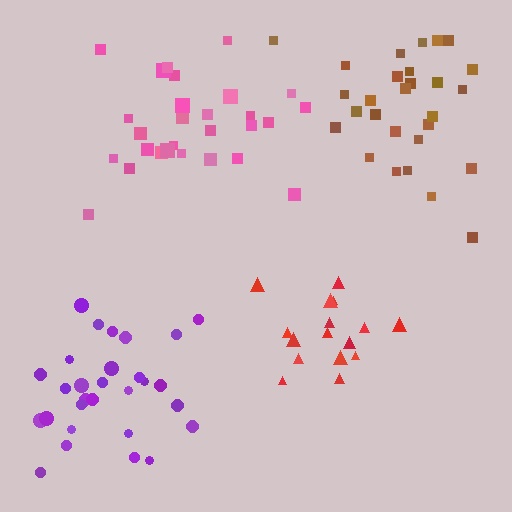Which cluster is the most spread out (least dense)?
Red.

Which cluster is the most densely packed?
Brown.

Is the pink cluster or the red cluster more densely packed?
Pink.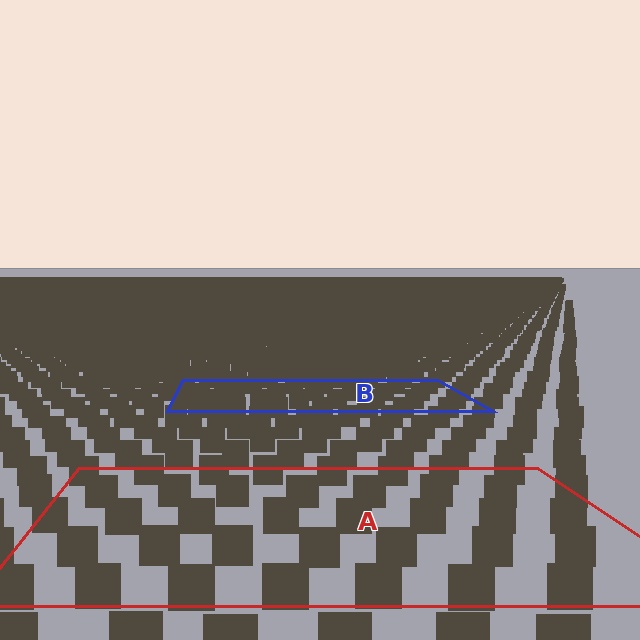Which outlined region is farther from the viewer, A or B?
Region B is farther from the viewer — the texture elements inside it appear smaller and more densely packed.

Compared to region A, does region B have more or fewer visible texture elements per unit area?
Region B has more texture elements per unit area — they are packed more densely because it is farther away.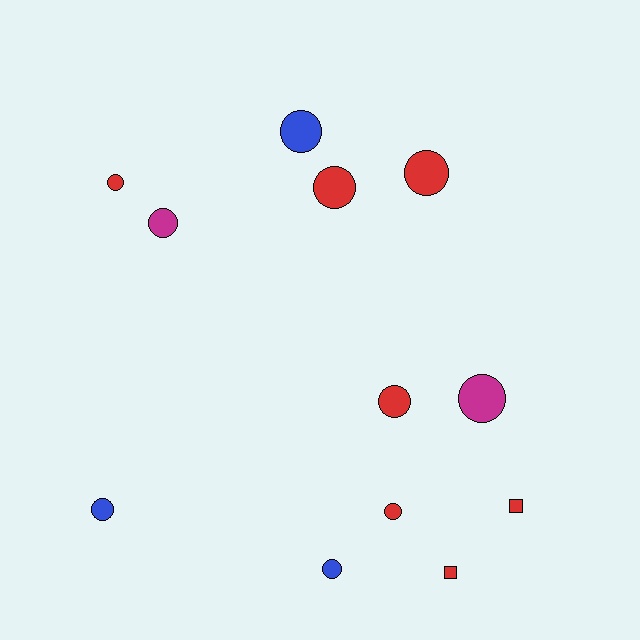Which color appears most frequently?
Red, with 7 objects.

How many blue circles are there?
There are 3 blue circles.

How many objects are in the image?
There are 12 objects.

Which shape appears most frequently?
Circle, with 10 objects.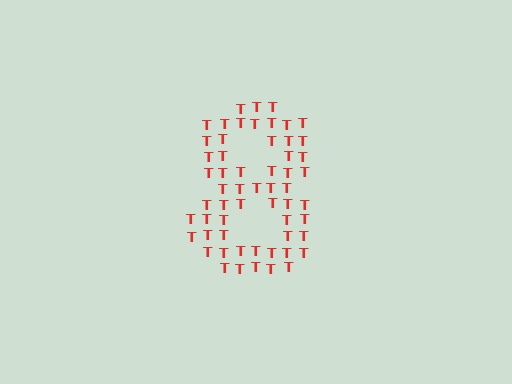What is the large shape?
The large shape is the digit 8.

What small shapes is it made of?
It is made of small letter T's.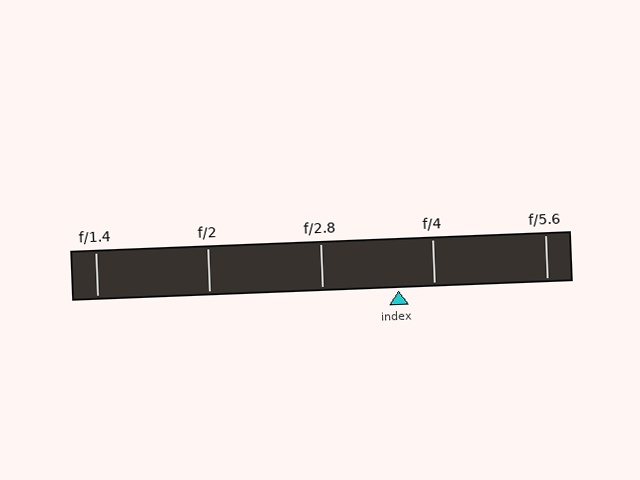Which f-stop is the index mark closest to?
The index mark is closest to f/4.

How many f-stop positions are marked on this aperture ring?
There are 5 f-stop positions marked.